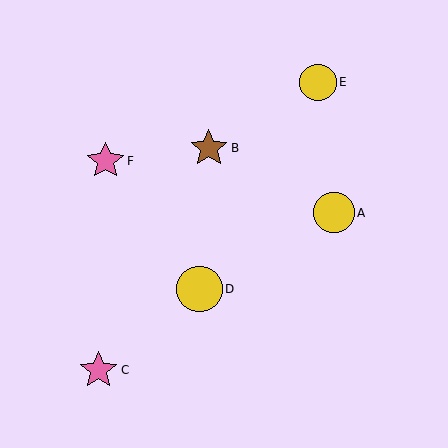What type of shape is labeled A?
Shape A is a yellow circle.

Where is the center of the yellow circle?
The center of the yellow circle is at (334, 213).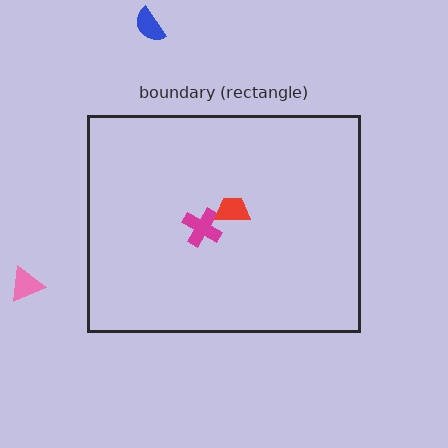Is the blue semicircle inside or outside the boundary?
Outside.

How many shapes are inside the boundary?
2 inside, 2 outside.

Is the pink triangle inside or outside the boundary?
Outside.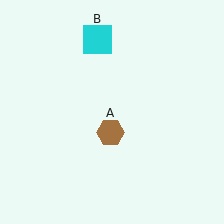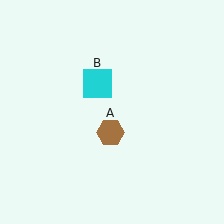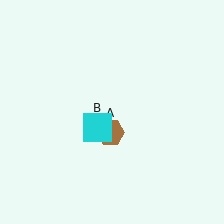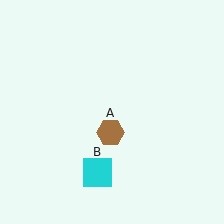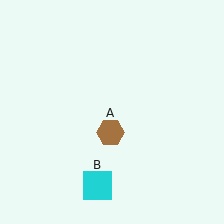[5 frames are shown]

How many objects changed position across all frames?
1 object changed position: cyan square (object B).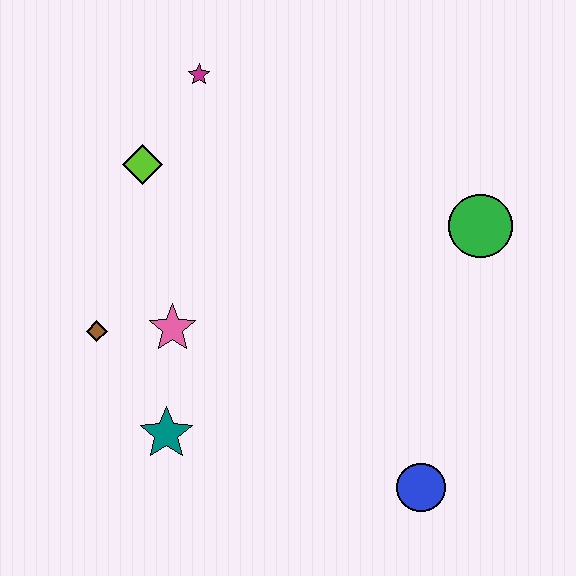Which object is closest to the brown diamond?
The pink star is closest to the brown diamond.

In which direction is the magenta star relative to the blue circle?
The magenta star is above the blue circle.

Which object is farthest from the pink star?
The green circle is farthest from the pink star.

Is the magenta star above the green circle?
Yes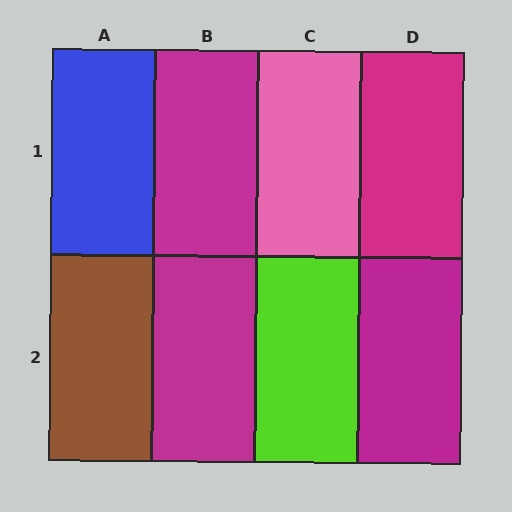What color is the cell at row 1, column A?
Blue.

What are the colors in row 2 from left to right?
Brown, magenta, lime, magenta.